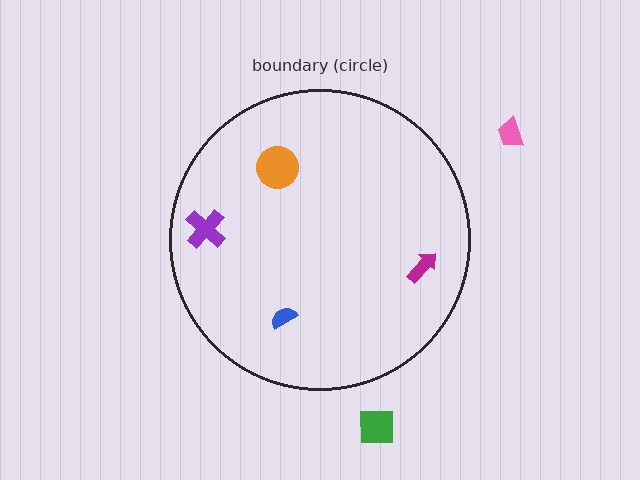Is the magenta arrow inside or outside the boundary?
Inside.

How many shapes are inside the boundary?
4 inside, 2 outside.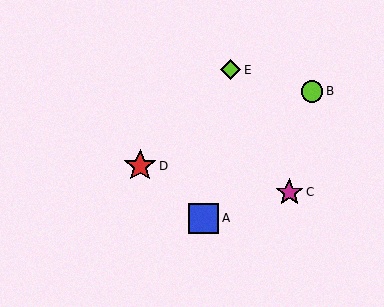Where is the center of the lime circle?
The center of the lime circle is at (312, 91).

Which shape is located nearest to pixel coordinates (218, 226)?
The blue square (labeled A) at (204, 218) is nearest to that location.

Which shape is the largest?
The red star (labeled D) is the largest.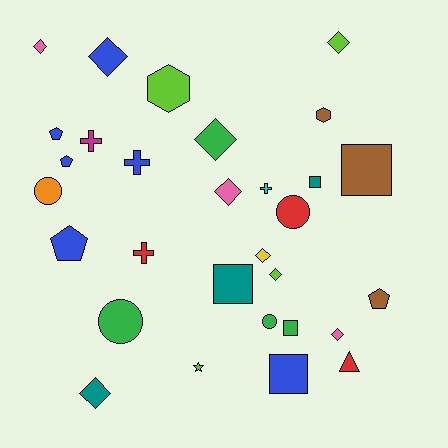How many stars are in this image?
There is 1 star.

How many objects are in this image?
There are 30 objects.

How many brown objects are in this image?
There are 3 brown objects.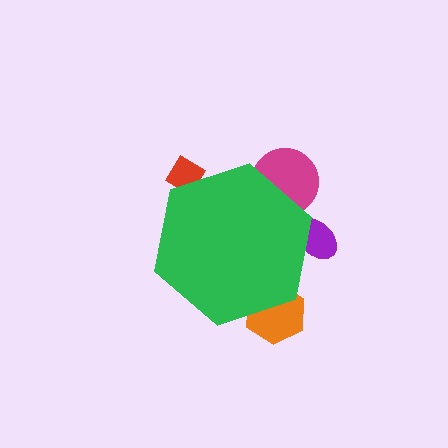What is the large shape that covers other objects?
A green hexagon.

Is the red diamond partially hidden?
Yes, the red diamond is partially hidden behind the green hexagon.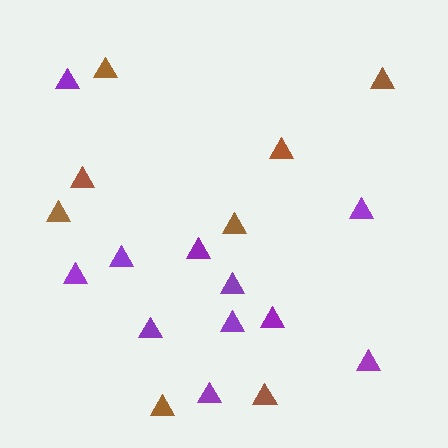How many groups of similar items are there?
There are 2 groups: one group of brown triangles (8) and one group of purple triangles (11).